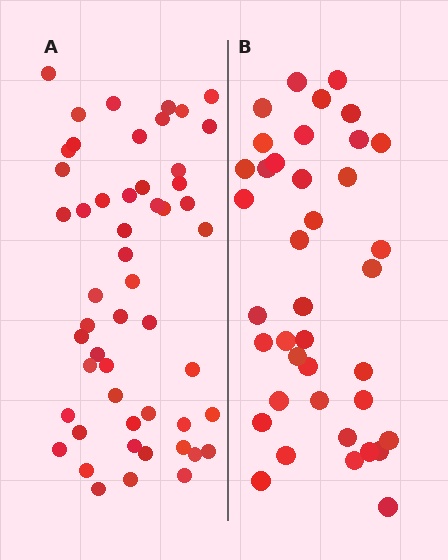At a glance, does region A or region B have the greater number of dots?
Region A (the left region) has more dots.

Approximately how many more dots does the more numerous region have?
Region A has approximately 15 more dots than region B.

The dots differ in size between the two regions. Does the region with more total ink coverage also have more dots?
No. Region B has more total ink coverage because its dots are larger, but region A actually contains more individual dots. Total area can be misleading — the number of items is what matters here.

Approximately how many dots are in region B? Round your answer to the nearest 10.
About 40 dots. (The exact count is 39, which rounds to 40.)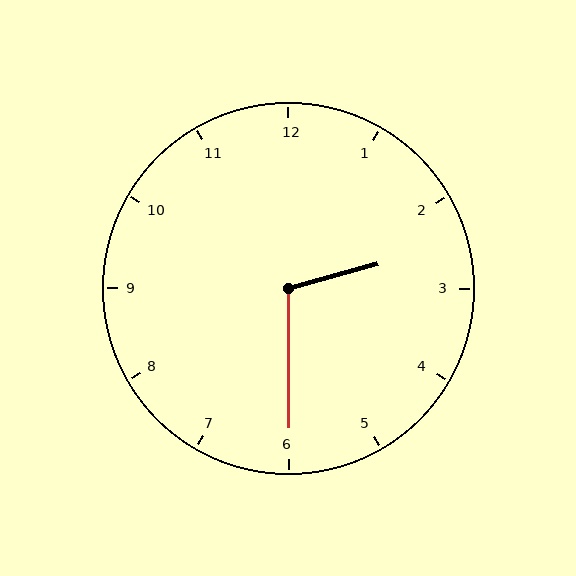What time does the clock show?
2:30.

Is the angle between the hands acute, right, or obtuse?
It is obtuse.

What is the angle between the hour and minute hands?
Approximately 105 degrees.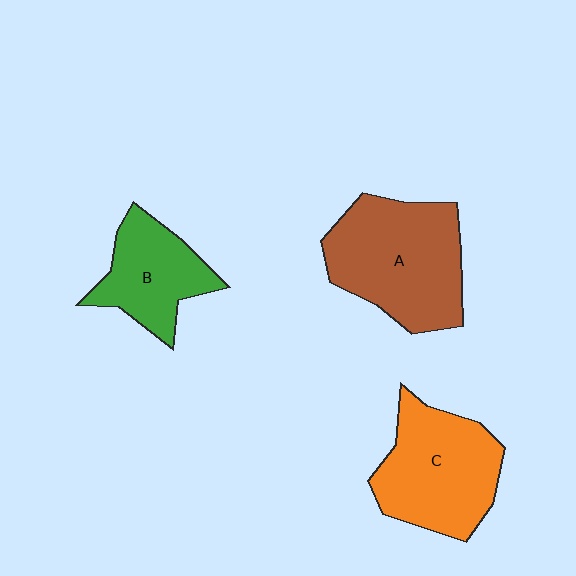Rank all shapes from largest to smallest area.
From largest to smallest: A (brown), C (orange), B (green).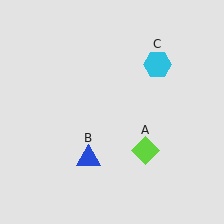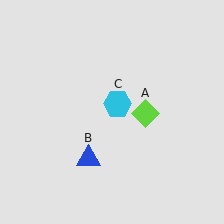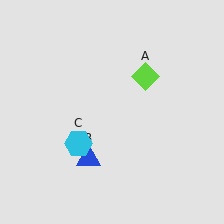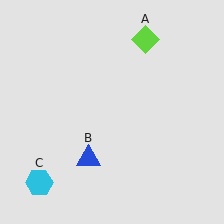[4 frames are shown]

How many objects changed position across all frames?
2 objects changed position: lime diamond (object A), cyan hexagon (object C).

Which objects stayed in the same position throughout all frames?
Blue triangle (object B) remained stationary.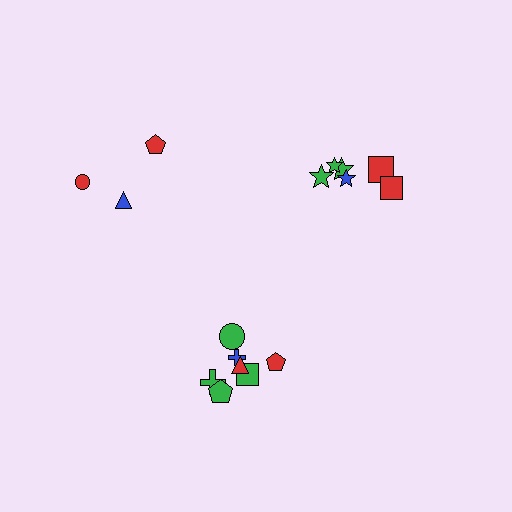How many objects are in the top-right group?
There are 6 objects.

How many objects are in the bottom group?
There are 7 objects.